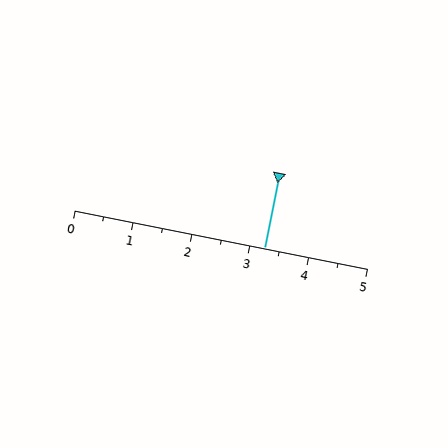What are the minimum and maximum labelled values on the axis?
The axis runs from 0 to 5.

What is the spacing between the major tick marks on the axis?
The major ticks are spaced 1 apart.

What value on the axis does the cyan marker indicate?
The marker indicates approximately 3.2.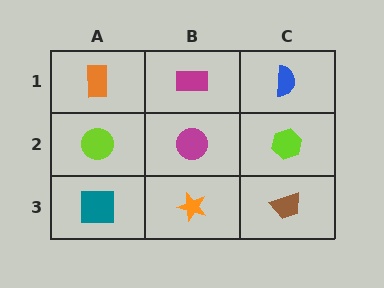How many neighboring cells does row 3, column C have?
2.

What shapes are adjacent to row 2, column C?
A blue semicircle (row 1, column C), a brown trapezoid (row 3, column C), a magenta circle (row 2, column B).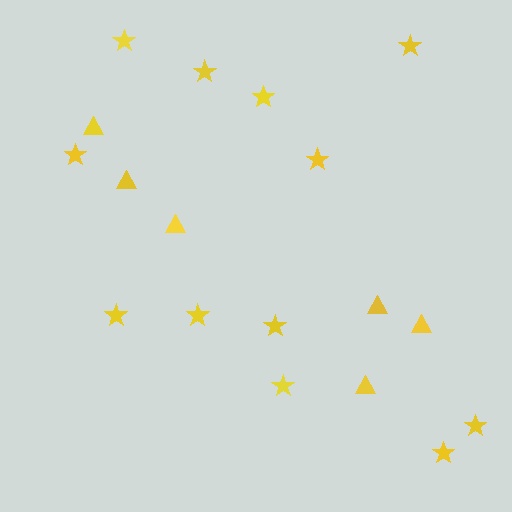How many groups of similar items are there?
There are 2 groups: one group of triangles (6) and one group of stars (12).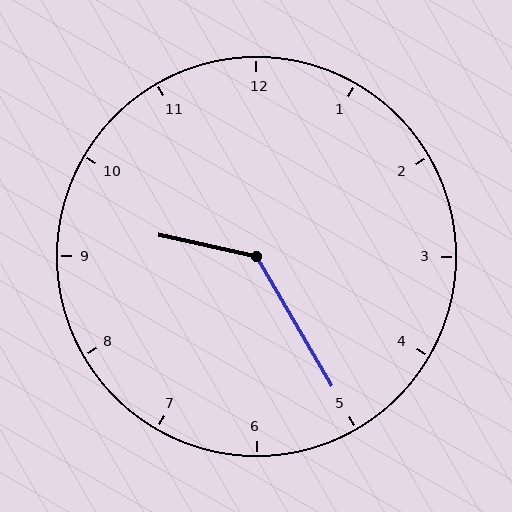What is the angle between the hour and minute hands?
Approximately 132 degrees.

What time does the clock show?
9:25.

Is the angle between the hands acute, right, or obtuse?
It is obtuse.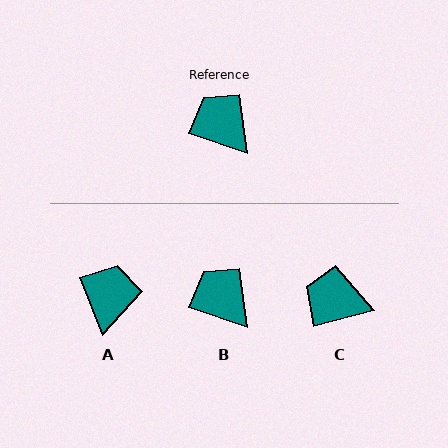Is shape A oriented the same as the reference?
No, it is off by about 50 degrees.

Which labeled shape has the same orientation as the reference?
B.